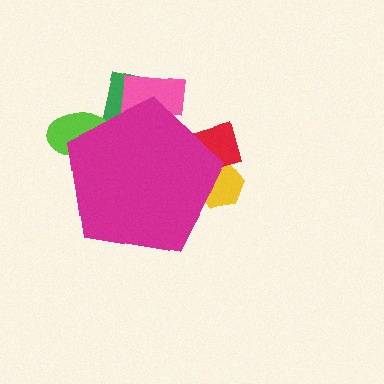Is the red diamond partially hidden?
Yes, the red diamond is partially hidden behind the magenta pentagon.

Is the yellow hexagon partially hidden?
Yes, the yellow hexagon is partially hidden behind the magenta pentagon.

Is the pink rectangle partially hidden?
Yes, the pink rectangle is partially hidden behind the magenta pentagon.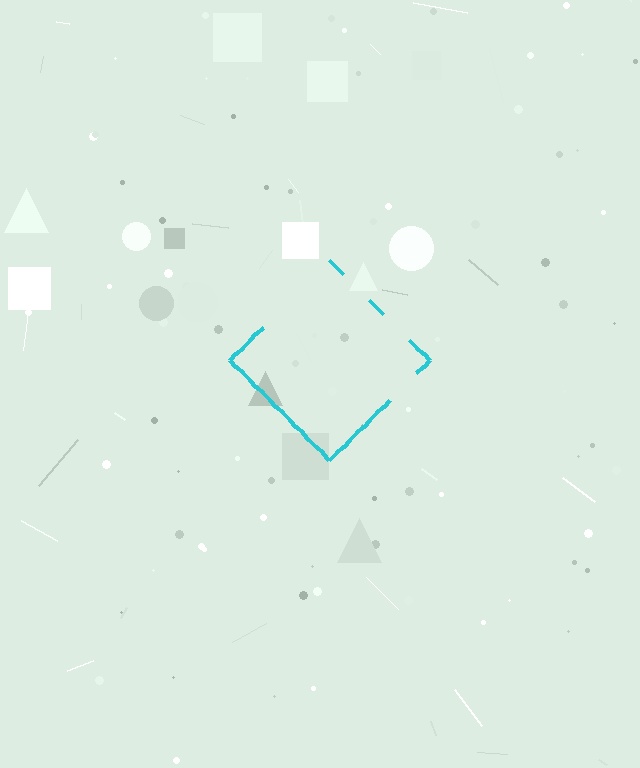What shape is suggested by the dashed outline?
The dashed outline suggests a diamond.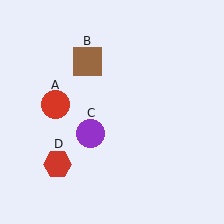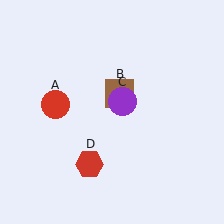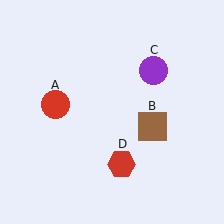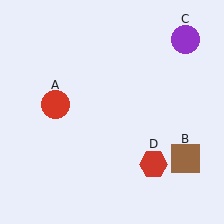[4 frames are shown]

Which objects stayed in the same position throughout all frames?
Red circle (object A) remained stationary.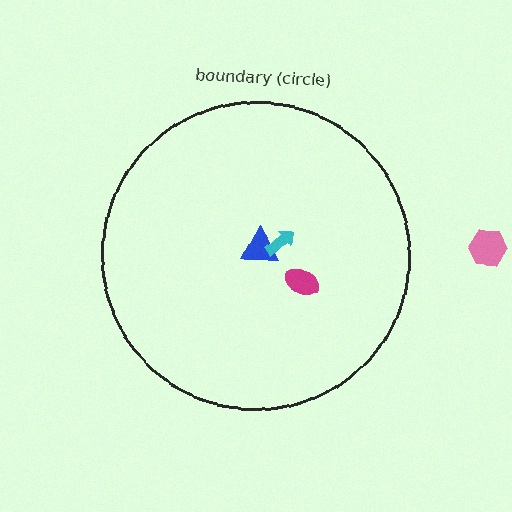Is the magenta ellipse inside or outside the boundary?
Inside.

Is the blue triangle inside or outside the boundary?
Inside.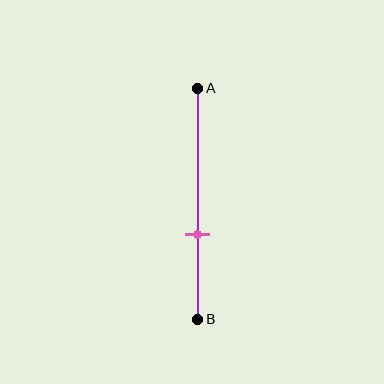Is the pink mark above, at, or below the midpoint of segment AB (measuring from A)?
The pink mark is below the midpoint of segment AB.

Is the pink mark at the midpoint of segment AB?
No, the mark is at about 65% from A, not at the 50% midpoint.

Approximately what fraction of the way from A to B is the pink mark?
The pink mark is approximately 65% of the way from A to B.